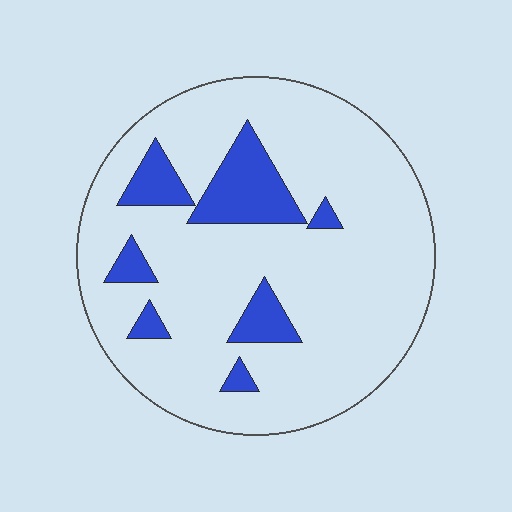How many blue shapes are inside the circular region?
7.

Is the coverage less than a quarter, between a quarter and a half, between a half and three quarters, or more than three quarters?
Less than a quarter.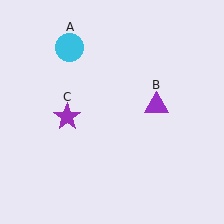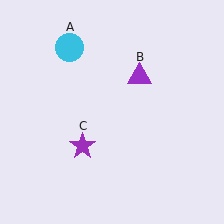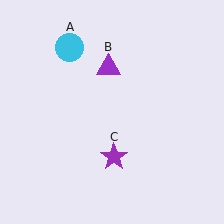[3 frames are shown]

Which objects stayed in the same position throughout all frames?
Cyan circle (object A) remained stationary.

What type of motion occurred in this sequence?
The purple triangle (object B), purple star (object C) rotated counterclockwise around the center of the scene.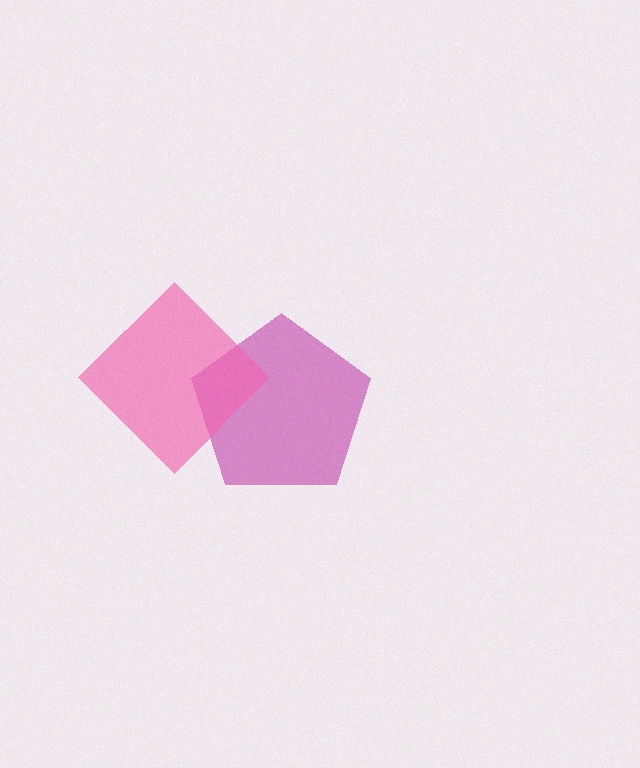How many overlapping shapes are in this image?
There are 2 overlapping shapes in the image.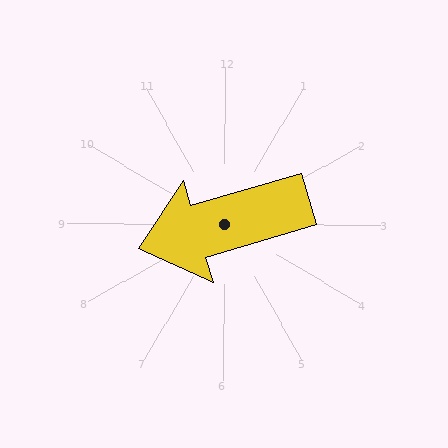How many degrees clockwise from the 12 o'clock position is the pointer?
Approximately 254 degrees.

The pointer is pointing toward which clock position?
Roughly 8 o'clock.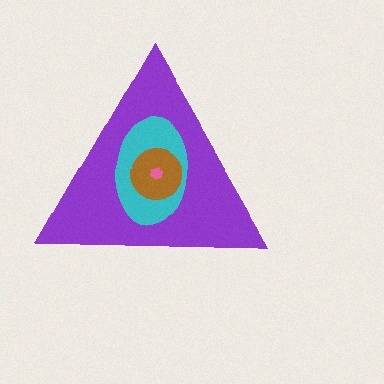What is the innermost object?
The pink hexagon.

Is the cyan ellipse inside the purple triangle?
Yes.